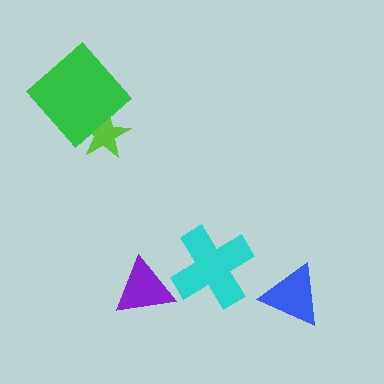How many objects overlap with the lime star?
1 object overlaps with the lime star.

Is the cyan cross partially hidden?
No, no other shape covers it.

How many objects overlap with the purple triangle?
0 objects overlap with the purple triangle.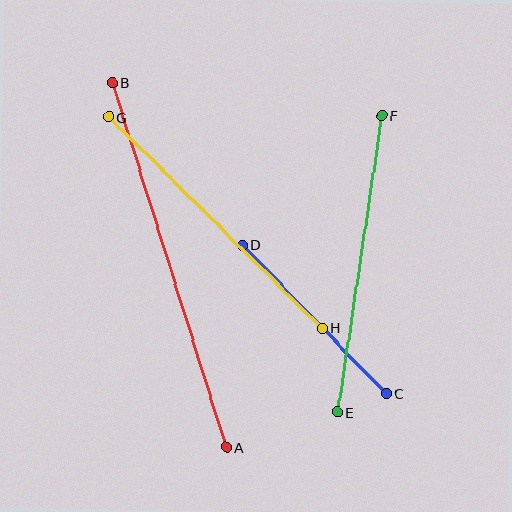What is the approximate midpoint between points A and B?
The midpoint is at approximately (169, 265) pixels.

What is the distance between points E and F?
The distance is approximately 300 pixels.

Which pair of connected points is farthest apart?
Points A and B are farthest apart.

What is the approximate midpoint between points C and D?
The midpoint is at approximately (314, 319) pixels.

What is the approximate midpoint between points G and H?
The midpoint is at approximately (215, 223) pixels.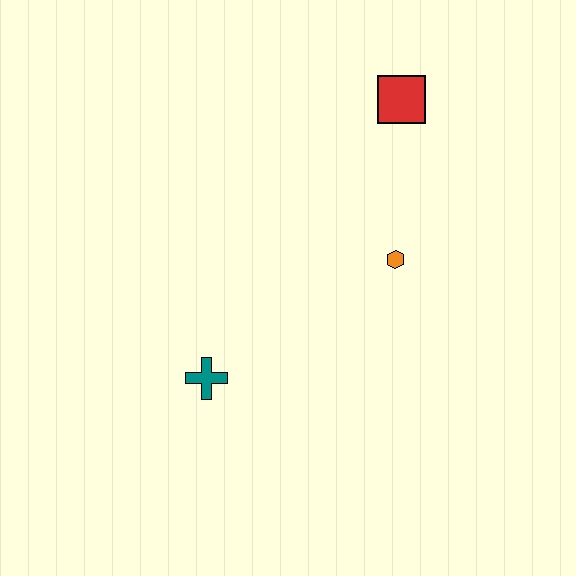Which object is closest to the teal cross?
The orange hexagon is closest to the teal cross.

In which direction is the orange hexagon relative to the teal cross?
The orange hexagon is to the right of the teal cross.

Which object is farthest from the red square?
The teal cross is farthest from the red square.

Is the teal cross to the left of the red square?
Yes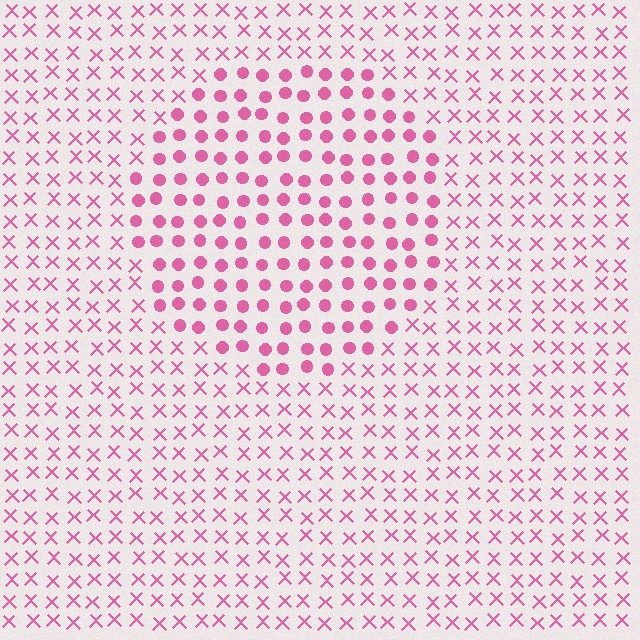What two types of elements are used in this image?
The image uses circles inside the circle region and X marks outside it.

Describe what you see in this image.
The image is filled with small pink elements arranged in a uniform grid. A circle-shaped region contains circles, while the surrounding area contains X marks. The boundary is defined purely by the change in element shape.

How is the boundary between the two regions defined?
The boundary is defined by a change in element shape: circles inside vs. X marks outside. All elements share the same color and spacing.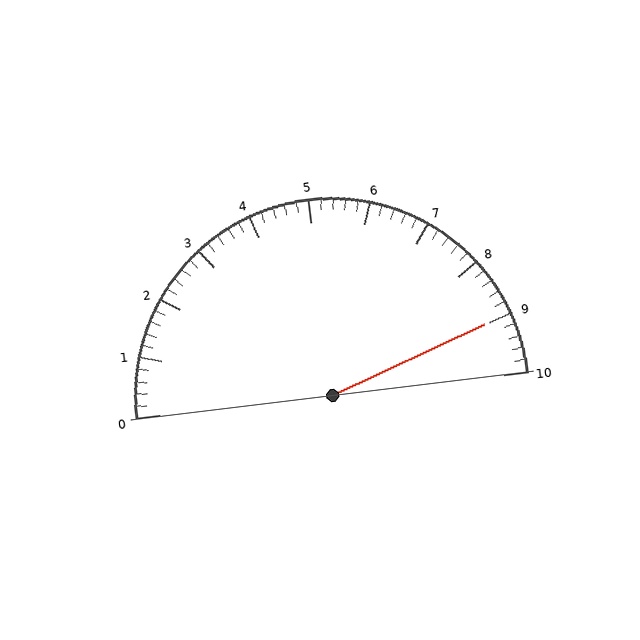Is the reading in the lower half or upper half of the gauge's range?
The reading is in the upper half of the range (0 to 10).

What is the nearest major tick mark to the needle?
The nearest major tick mark is 9.